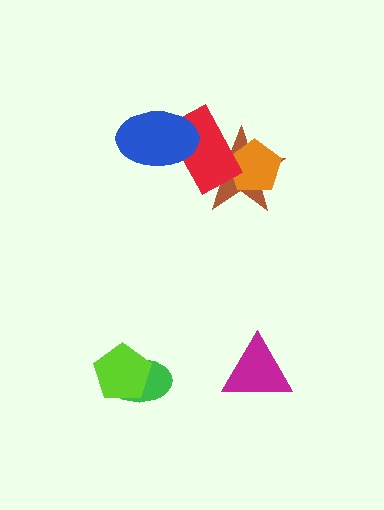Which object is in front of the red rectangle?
The blue ellipse is in front of the red rectangle.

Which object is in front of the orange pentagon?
The red rectangle is in front of the orange pentagon.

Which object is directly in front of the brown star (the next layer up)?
The orange pentagon is directly in front of the brown star.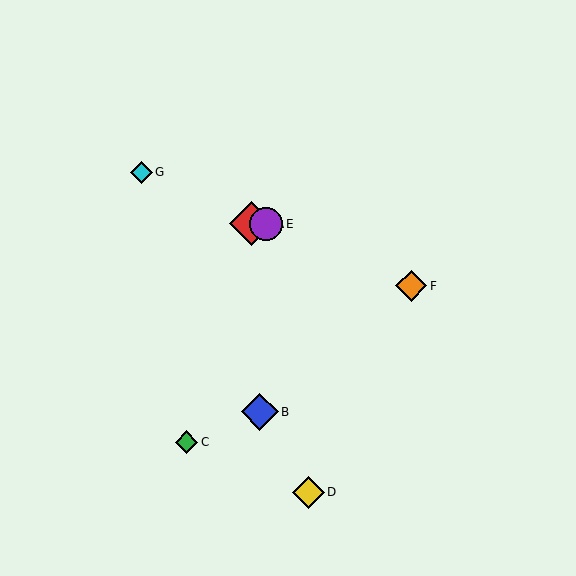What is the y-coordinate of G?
Object G is at y≈172.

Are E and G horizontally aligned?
No, E is at y≈224 and G is at y≈172.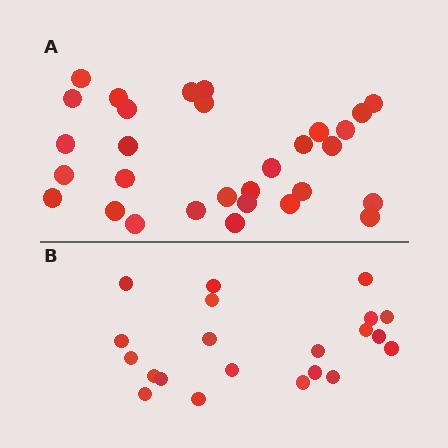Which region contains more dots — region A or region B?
Region A (the top region) has more dots.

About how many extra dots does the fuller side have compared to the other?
Region A has roughly 8 or so more dots than region B.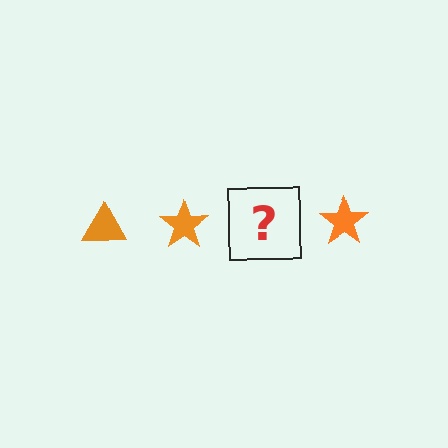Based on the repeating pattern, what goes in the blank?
The blank should be an orange triangle.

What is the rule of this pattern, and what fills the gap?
The rule is that the pattern cycles through triangle, star shapes in orange. The gap should be filled with an orange triangle.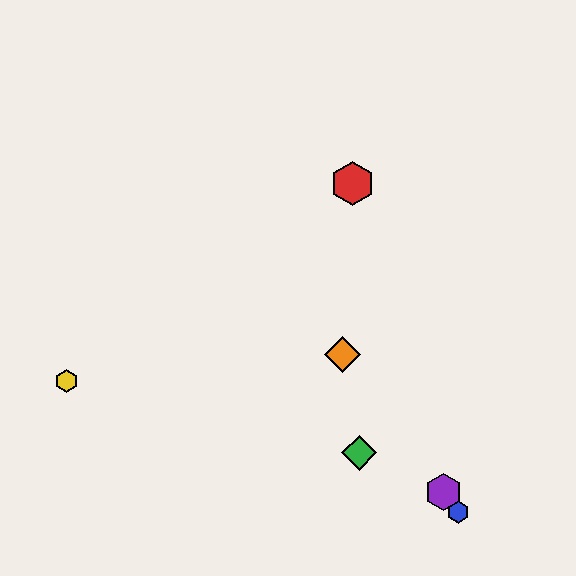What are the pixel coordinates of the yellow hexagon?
The yellow hexagon is at (67, 381).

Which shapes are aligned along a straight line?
The blue hexagon, the purple hexagon, the orange diamond are aligned along a straight line.